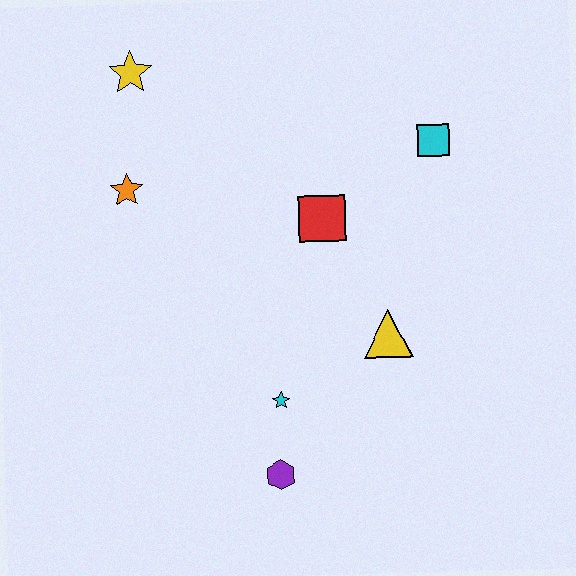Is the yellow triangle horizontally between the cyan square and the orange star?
Yes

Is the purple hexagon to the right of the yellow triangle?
No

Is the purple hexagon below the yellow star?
Yes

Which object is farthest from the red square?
The purple hexagon is farthest from the red square.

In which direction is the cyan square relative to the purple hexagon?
The cyan square is above the purple hexagon.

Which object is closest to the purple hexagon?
The cyan star is closest to the purple hexagon.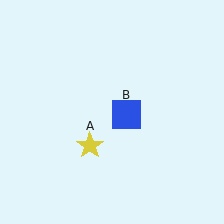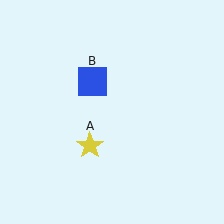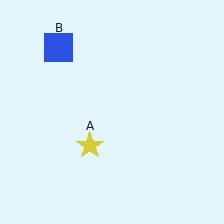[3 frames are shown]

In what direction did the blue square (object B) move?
The blue square (object B) moved up and to the left.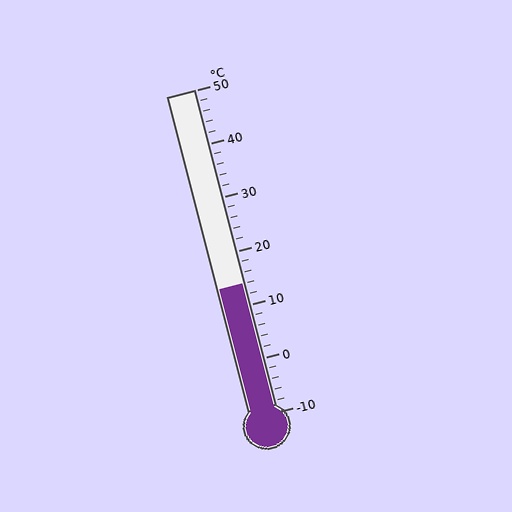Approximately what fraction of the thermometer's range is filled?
The thermometer is filled to approximately 40% of its range.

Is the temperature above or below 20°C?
The temperature is below 20°C.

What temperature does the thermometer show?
The thermometer shows approximately 14°C.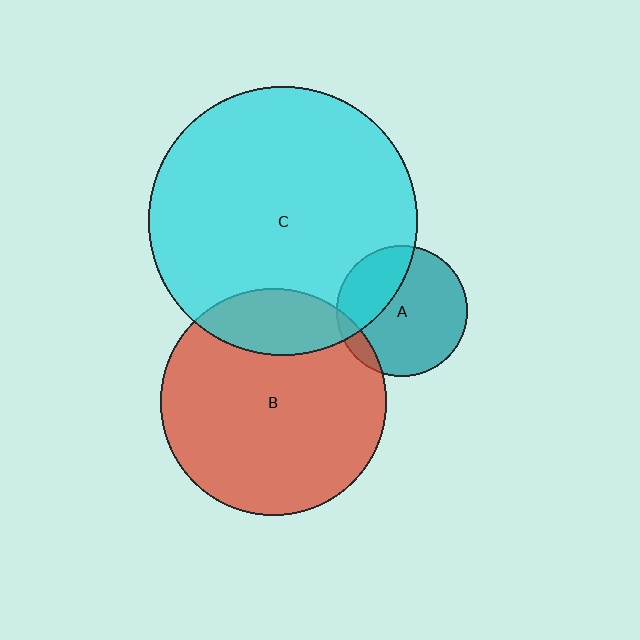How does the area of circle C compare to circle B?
Approximately 1.4 times.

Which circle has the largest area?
Circle C (cyan).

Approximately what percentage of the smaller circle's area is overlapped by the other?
Approximately 20%.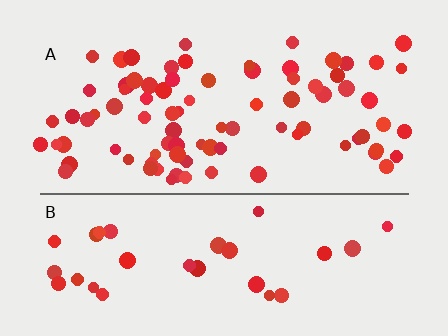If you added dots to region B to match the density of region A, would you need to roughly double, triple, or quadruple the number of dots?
Approximately double.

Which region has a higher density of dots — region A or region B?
A (the top).